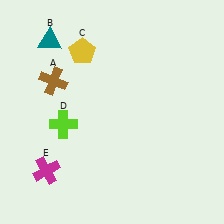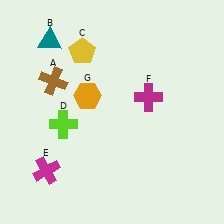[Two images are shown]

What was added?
A magenta cross (F), an orange hexagon (G) were added in Image 2.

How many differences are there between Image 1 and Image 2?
There are 2 differences between the two images.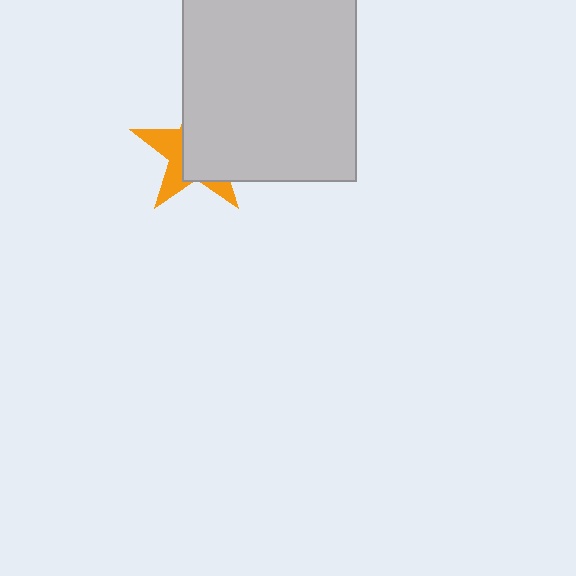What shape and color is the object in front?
The object in front is a light gray rectangle.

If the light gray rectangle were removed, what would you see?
You would see the complete orange star.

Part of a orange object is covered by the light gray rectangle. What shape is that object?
It is a star.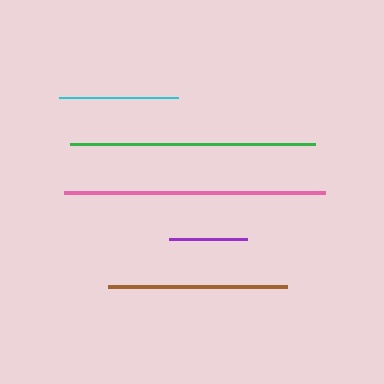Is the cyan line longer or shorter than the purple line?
The cyan line is longer than the purple line.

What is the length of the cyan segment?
The cyan segment is approximately 120 pixels long.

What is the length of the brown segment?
The brown segment is approximately 179 pixels long.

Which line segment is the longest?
The pink line is the longest at approximately 260 pixels.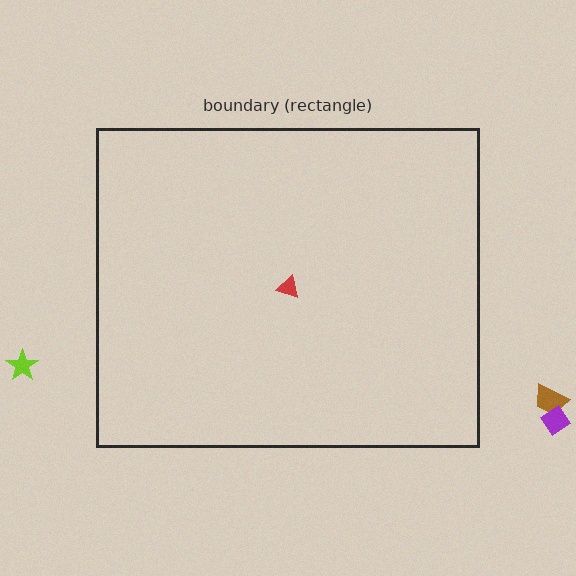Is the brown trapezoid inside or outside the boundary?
Outside.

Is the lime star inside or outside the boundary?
Outside.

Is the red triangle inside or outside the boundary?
Inside.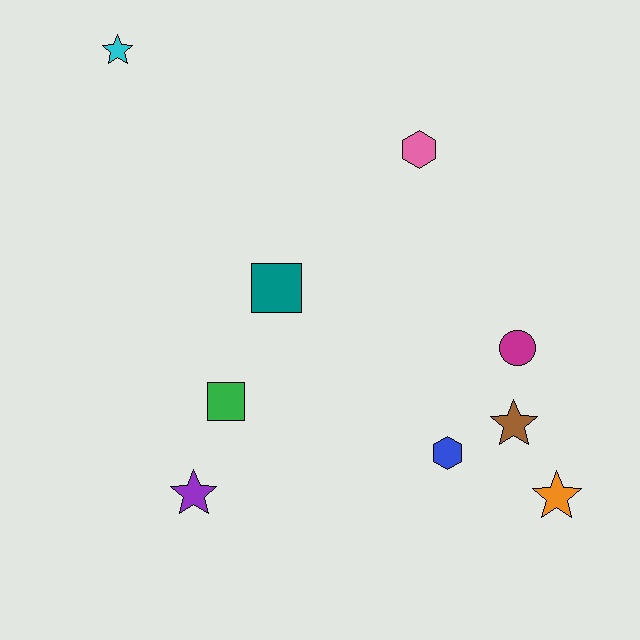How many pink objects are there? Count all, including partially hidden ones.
There is 1 pink object.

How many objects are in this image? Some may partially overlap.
There are 9 objects.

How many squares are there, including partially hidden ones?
There are 2 squares.